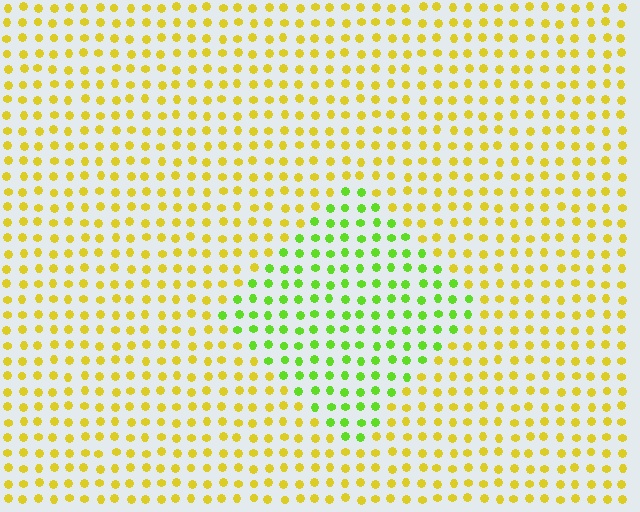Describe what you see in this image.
The image is filled with small yellow elements in a uniform arrangement. A diamond-shaped region is visible where the elements are tinted to a slightly different hue, forming a subtle color boundary.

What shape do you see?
I see a diamond.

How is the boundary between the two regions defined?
The boundary is defined purely by a slight shift in hue (about 46 degrees). Spacing, size, and orientation are identical on both sides.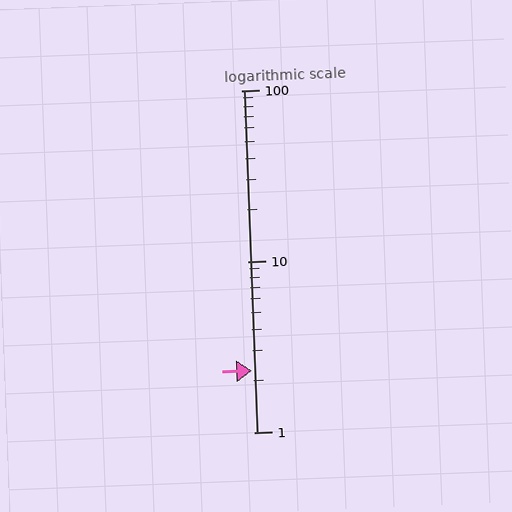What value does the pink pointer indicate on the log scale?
The pointer indicates approximately 2.3.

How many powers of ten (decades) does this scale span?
The scale spans 2 decades, from 1 to 100.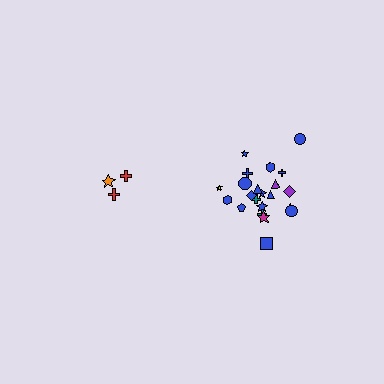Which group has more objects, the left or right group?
The right group.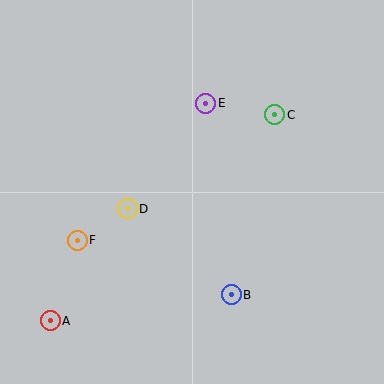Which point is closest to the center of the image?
Point D at (127, 209) is closest to the center.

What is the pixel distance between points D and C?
The distance between D and C is 175 pixels.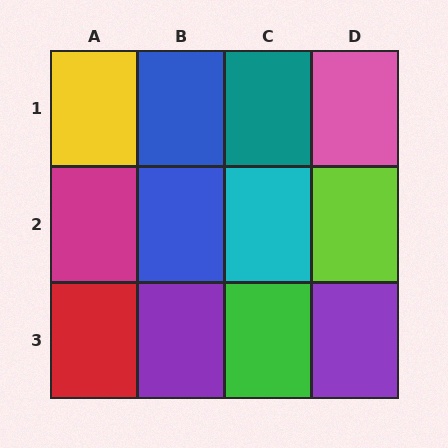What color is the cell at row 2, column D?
Lime.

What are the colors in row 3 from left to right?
Red, purple, green, purple.